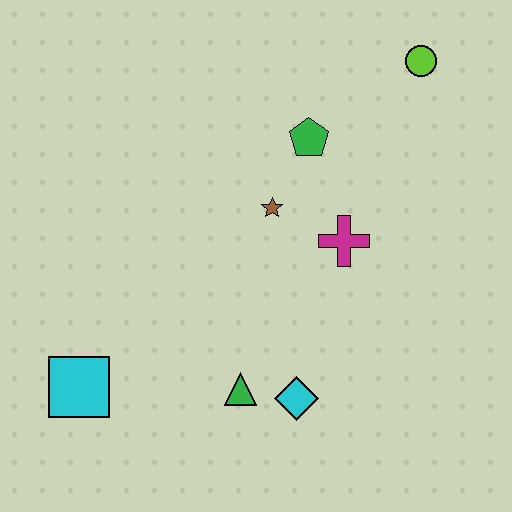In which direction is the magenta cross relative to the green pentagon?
The magenta cross is below the green pentagon.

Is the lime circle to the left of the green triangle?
No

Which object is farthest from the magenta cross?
The cyan square is farthest from the magenta cross.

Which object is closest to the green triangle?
The cyan diamond is closest to the green triangle.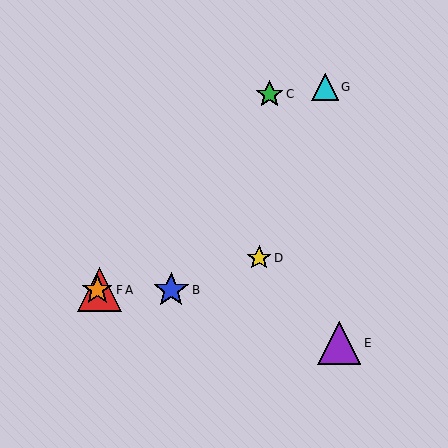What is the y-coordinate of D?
Object D is at y≈258.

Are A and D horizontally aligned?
No, A is at y≈290 and D is at y≈258.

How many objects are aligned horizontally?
3 objects (A, B, F) are aligned horizontally.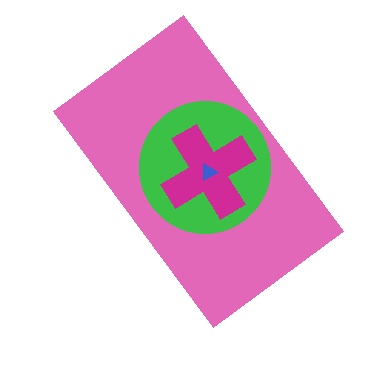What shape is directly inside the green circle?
The magenta cross.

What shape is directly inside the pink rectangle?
The green circle.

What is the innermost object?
The blue triangle.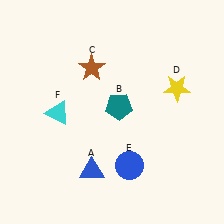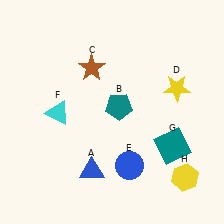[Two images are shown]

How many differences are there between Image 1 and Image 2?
There are 2 differences between the two images.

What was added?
A teal square (G), a yellow hexagon (H) were added in Image 2.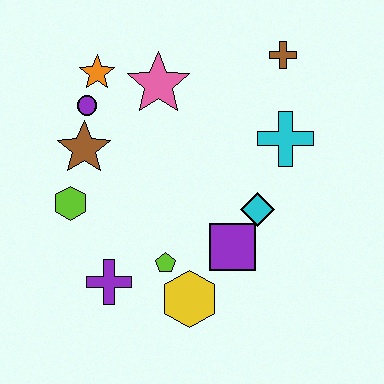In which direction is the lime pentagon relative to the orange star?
The lime pentagon is below the orange star.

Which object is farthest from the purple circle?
The yellow hexagon is farthest from the purple circle.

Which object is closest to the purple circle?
The orange star is closest to the purple circle.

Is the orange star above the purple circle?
Yes